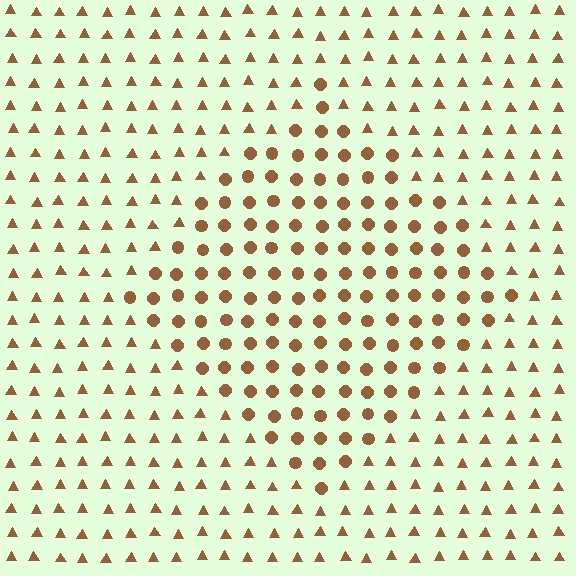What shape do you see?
I see a diamond.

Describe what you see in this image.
The image is filled with small brown elements arranged in a uniform grid. A diamond-shaped region contains circles, while the surrounding area contains triangles. The boundary is defined purely by the change in element shape.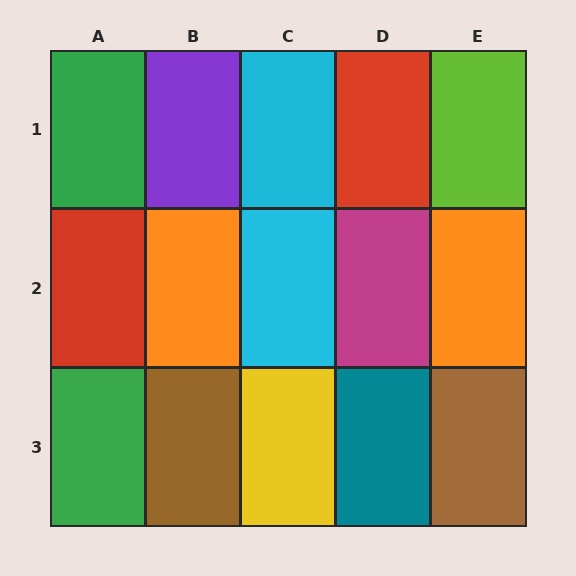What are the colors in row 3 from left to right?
Green, brown, yellow, teal, brown.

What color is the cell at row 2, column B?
Orange.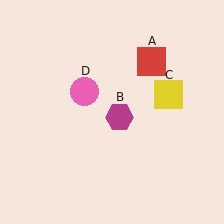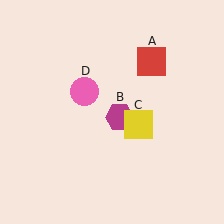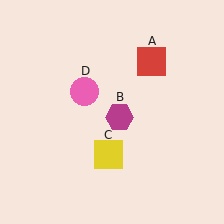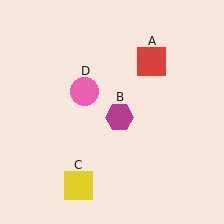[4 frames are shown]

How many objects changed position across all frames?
1 object changed position: yellow square (object C).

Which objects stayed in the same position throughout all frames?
Red square (object A) and magenta hexagon (object B) and pink circle (object D) remained stationary.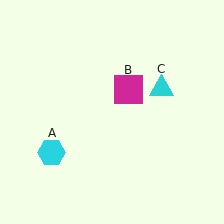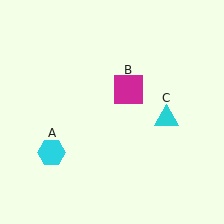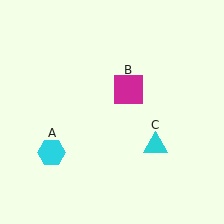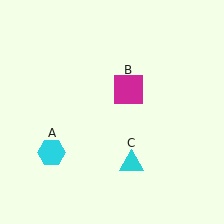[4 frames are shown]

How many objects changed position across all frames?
1 object changed position: cyan triangle (object C).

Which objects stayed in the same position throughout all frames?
Cyan hexagon (object A) and magenta square (object B) remained stationary.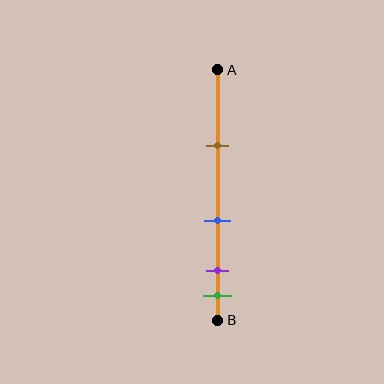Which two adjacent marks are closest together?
The purple and green marks are the closest adjacent pair.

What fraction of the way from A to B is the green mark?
The green mark is approximately 90% (0.9) of the way from A to B.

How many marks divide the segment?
There are 4 marks dividing the segment.